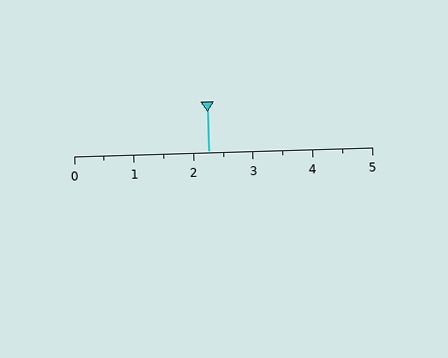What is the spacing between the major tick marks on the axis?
The major ticks are spaced 1 apart.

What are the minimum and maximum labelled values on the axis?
The axis runs from 0 to 5.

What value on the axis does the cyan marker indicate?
The marker indicates approximately 2.2.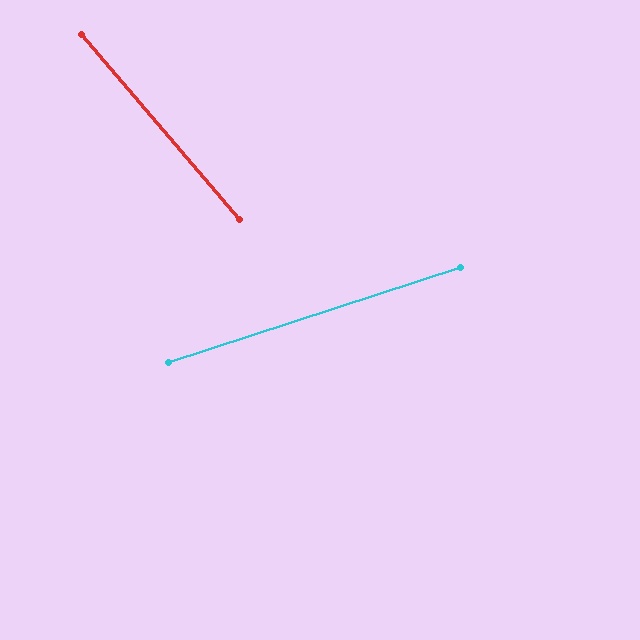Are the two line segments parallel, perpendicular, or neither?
Neither parallel nor perpendicular — they differ by about 68°.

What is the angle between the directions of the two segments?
Approximately 68 degrees.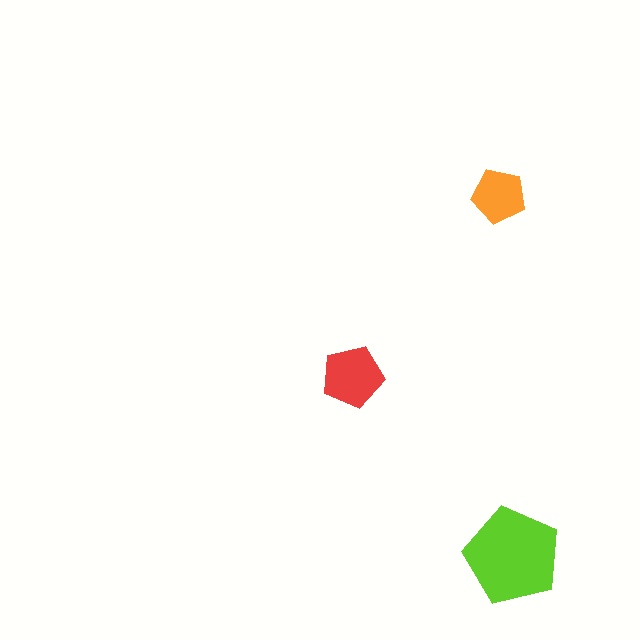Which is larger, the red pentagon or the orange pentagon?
The red one.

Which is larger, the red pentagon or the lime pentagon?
The lime one.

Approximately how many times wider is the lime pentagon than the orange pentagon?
About 2 times wider.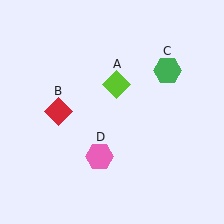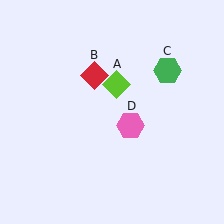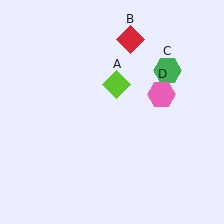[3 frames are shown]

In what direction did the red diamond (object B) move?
The red diamond (object B) moved up and to the right.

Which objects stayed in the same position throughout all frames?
Lime diamond (object A) and green hexagon (object C) remained stationary.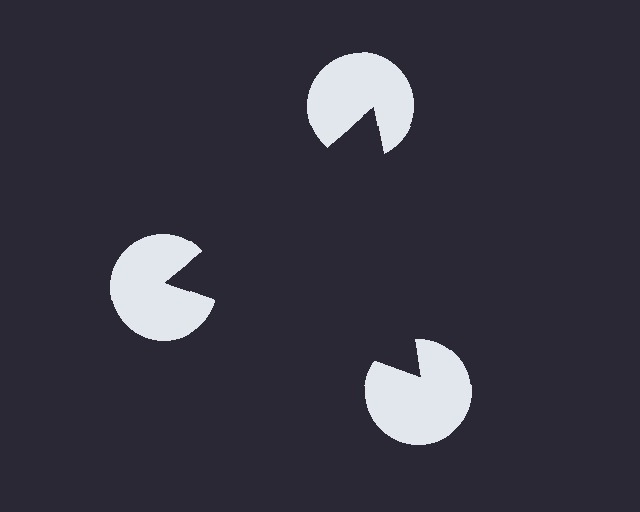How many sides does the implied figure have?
3 sides.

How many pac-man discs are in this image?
There are 3 — one at each vertex of the illusory triangle.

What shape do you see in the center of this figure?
An illusory triangle — its edges are inferred from the aligned wedge cuts in the pac-man discs, not physically drawn.